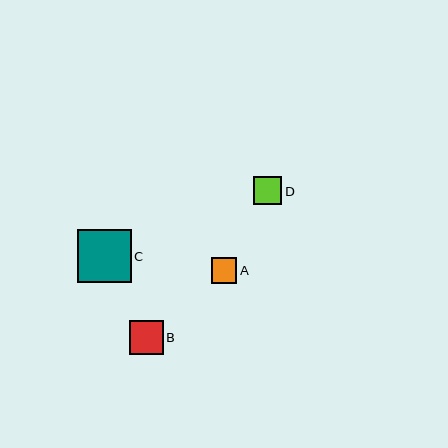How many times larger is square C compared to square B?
Square C is approximately 1.6 times the size of square B.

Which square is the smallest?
Square A is the smallest with a size of approximately 26 pixels.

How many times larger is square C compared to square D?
Square C is approximately 1.9 times the size of square D.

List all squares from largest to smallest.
From largest to smallest: C, B, D, A.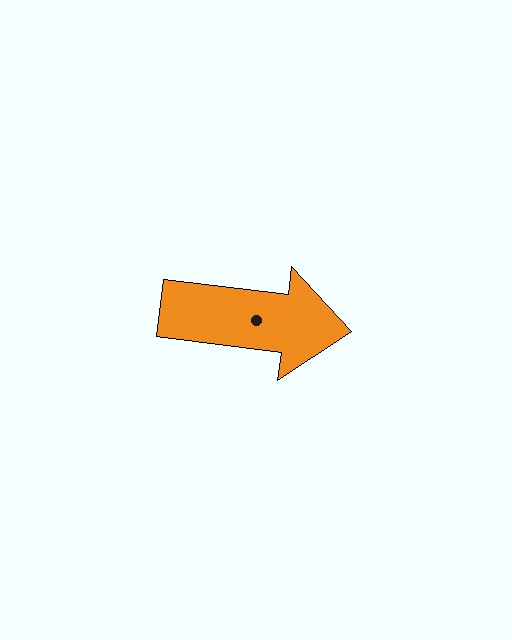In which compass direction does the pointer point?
East.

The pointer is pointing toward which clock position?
Roughly 3 o'clock.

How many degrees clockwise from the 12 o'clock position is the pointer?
Approximately 97 degrees.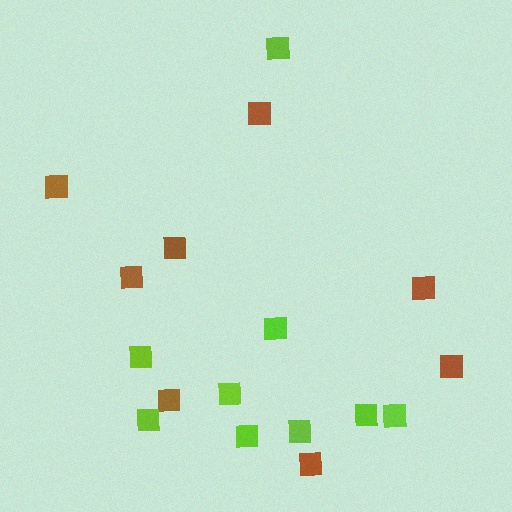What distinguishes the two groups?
There are 2 groups: one group of brown squares (8) and one group of lime squares (9).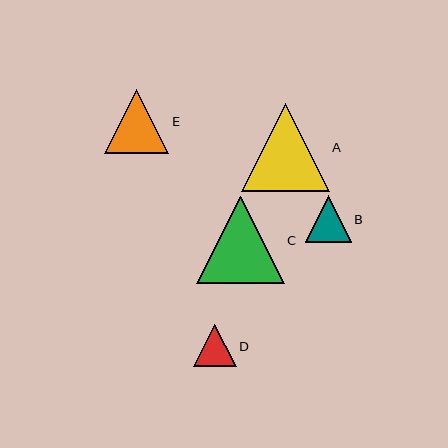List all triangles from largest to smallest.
From largest to smallest: C, A, E, B, D.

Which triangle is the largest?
Triangle C is the largest with a size of approximately 88 pixels.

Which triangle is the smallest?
Triangle D is the smallest with a size of approximately 42 pixels.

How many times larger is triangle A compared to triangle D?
Triangle A is approximately 2.1 times the size of triangle D.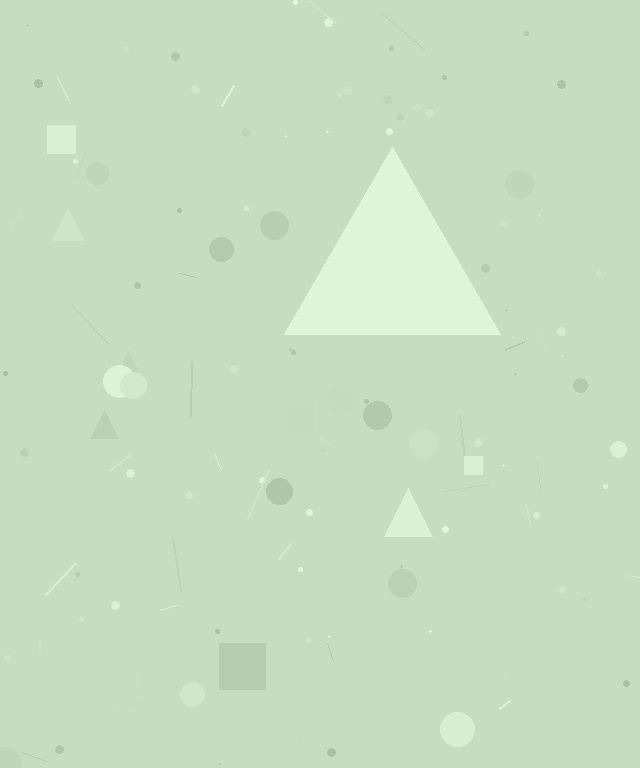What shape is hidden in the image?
A triangle is hidden in the image.